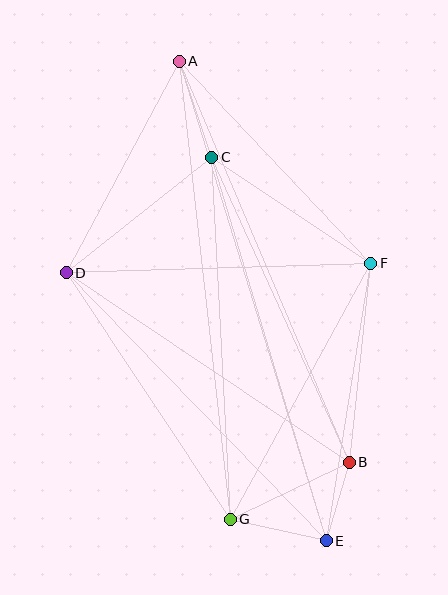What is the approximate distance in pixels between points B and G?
The distance between B and G is approximately 132 pixels.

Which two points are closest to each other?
Points B and E are closest to each other.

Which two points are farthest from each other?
Points A and E are farthest from each other.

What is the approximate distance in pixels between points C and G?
The distance between C and G is approximately 363 pixels.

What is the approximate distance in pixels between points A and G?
The distance between A and G is approximately 461 pixels.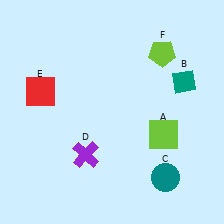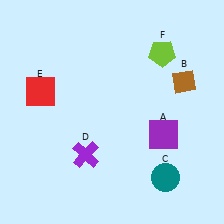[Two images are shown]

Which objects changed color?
A changed from lime to purple. B changed from teal to brown.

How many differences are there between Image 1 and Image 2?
There are 2 differences between the two images.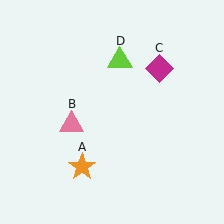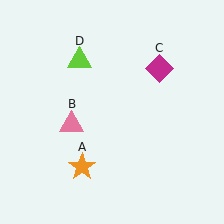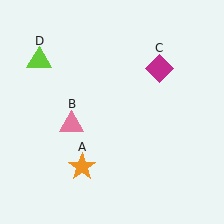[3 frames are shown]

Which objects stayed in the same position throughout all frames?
Orange star (object A) and pink triangle (object B) and magenta diamond (object C) remained stationary.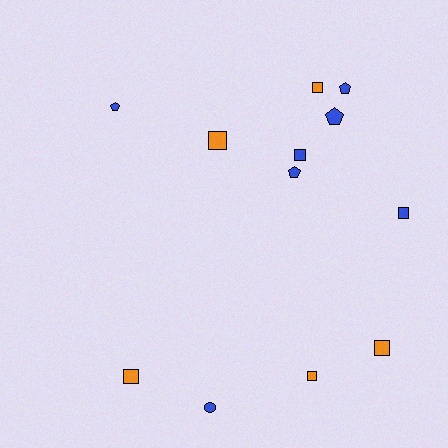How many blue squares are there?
There are 2 blue squares.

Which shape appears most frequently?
Square, with 7 objects.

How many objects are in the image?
There are 12 objects.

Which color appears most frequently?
Blue, with 7 objects.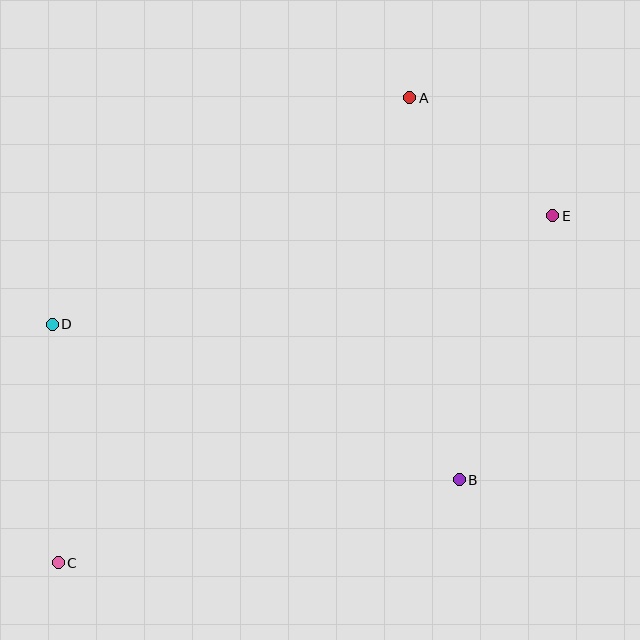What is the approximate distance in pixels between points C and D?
The distance between C and D is approximately 238 pixels.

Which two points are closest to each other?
Points A and E are closest to each other.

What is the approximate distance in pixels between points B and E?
The distance between B and E is approximately 280 pixels.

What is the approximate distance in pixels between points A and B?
The distance between A and B is approximately 385 pixels.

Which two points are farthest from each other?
Points C and E are farthest from each other.